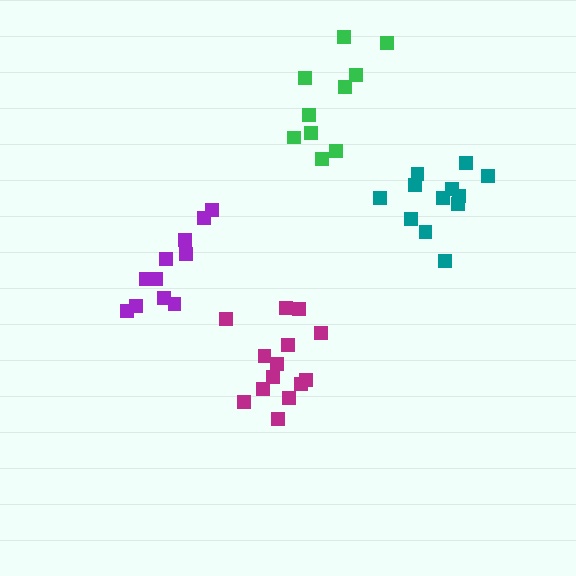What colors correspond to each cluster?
The clusters are colored: magenta, teal, purple, green.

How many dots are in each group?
Group 1: 14 dots, Group 2: 12 dots, Group 3: 11 dots, Group 4: 10 dots (47 total).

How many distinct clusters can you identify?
There are 4 distinct clusters.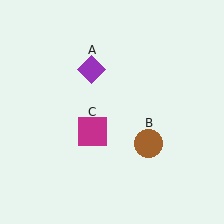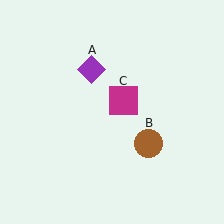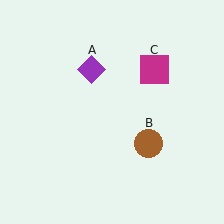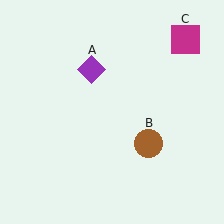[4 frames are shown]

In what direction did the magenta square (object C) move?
The magenta square (object C) moved up and to the right.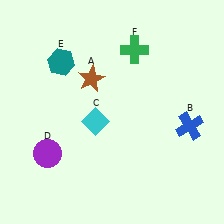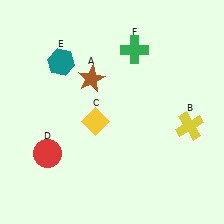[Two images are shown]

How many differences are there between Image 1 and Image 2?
There are 3 differences between the two images.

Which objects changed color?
B changed from blue to yellow. C changed from cyan to yellow. D changed from purple to red.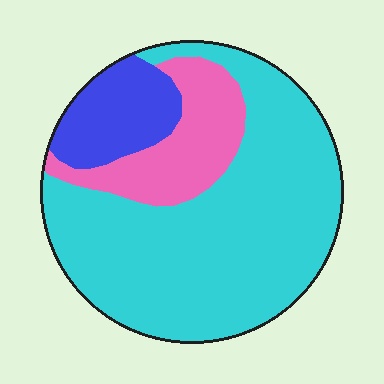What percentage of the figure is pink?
Pink takes up less than a quarter of the figure.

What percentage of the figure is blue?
Blue takes up about one eighth (1/8) of the figure.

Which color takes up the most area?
Cyan, at roughly 70%.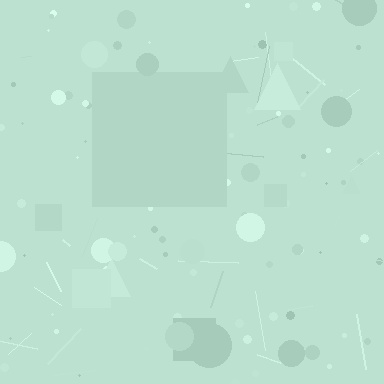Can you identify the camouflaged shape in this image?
The camouflaged shape is a square.